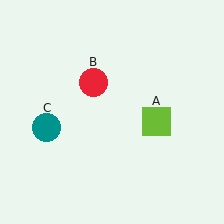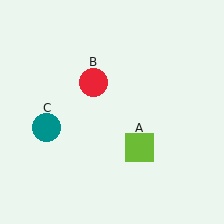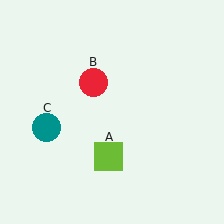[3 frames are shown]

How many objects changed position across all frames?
1 object changed position: lime square (object A).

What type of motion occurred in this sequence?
The lime square (object A) rotated clockwise around the center of the scene.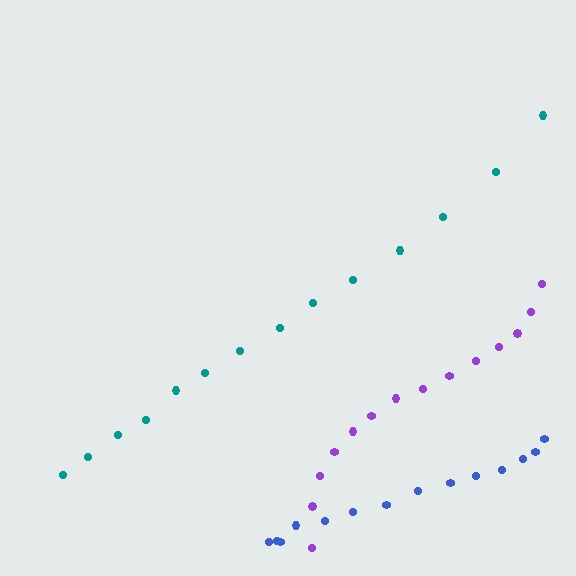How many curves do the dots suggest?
There are 3 distinct paths.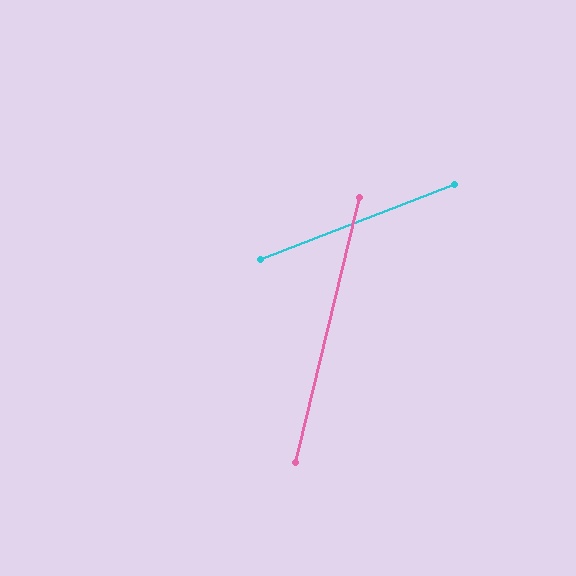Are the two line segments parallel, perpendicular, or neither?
Neither parallel nor perpendicular — they differ by about 55°.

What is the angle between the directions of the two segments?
Approximately 55 degrees.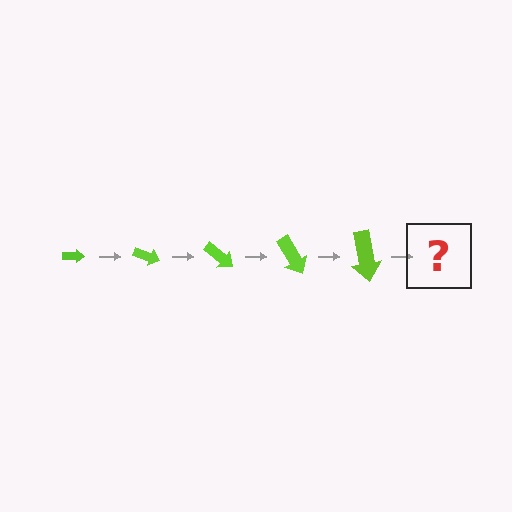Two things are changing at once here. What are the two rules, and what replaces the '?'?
The two rules are that the arrow grows larger each step and it rotates 20 degrees each step. The '?' should be an arrow, larger than the previous one and rotated 100 degrees from the start.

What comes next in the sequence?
The next element should be an arrow, larger than the previous one and rotated 100 degrees from the start.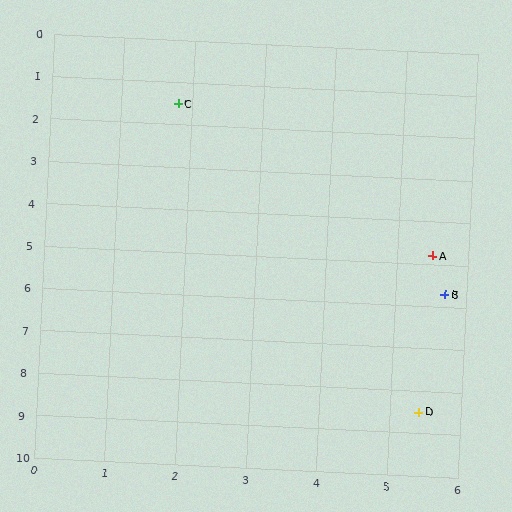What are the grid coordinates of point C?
Point C is at approximately (1.8, 1.5).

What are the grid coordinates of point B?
Point B is at approximately (5.7, 5.7).